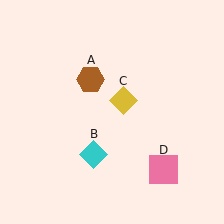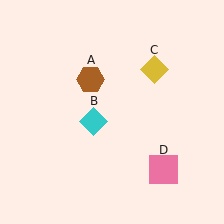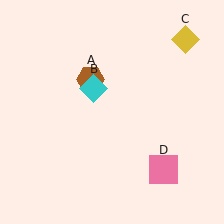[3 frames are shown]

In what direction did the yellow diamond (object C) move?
The yellow diamond (object C) moved up and to the right.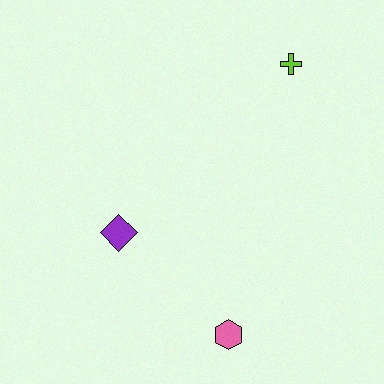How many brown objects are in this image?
There are no brown objects.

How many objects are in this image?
There are 3 objects.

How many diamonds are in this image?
There is 1 diamond.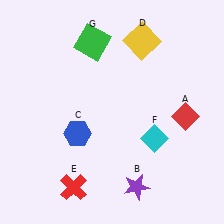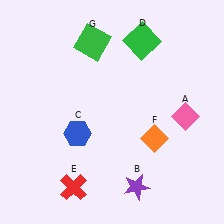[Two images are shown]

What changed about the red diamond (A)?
In Image 1, A is red. In Image 2, it changed to pink.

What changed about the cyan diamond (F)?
In Image 1, F is cyan. In Image 2, it changed to orange.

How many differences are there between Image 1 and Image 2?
There are 3 differences between the two images.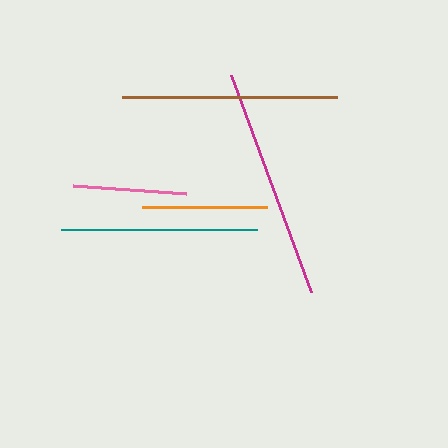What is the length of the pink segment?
The pink segment is approximately 114 pixels long.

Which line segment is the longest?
The magenta line is the longest at approximately 231 pixels.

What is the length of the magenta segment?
The magenta segment is approximately 231 pixels long.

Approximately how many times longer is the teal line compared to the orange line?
The teal line is approximately 1.6 times the length of the orange line.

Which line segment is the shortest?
The pink line is the shortest at approximately 114 pixels.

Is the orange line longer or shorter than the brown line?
The brown line is longer than the orange line.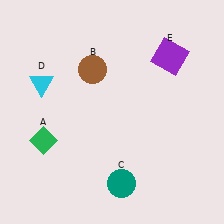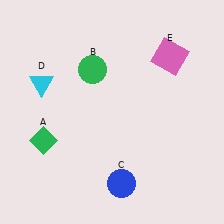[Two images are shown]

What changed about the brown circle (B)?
In Image 1, B is brown. In Image 2, it changed to green.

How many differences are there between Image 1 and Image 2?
There are 3 differences between the two images.